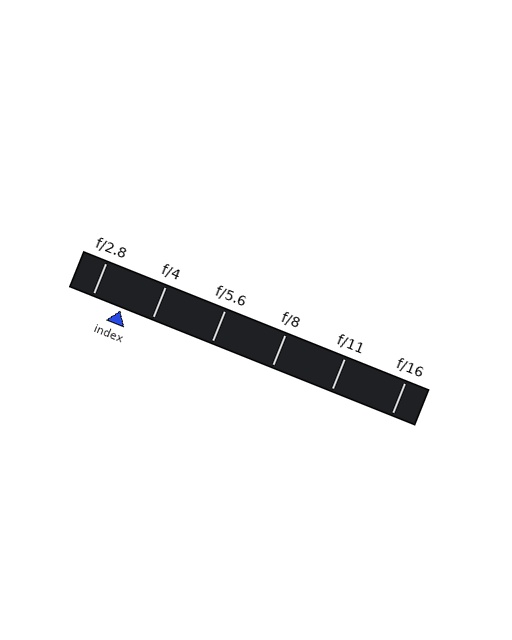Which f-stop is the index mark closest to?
The index mark is closest to f/2.8.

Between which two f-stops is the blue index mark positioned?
The index mark is between f/2.8 and f/4.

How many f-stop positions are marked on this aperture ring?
There are 6 f-stop positions marked.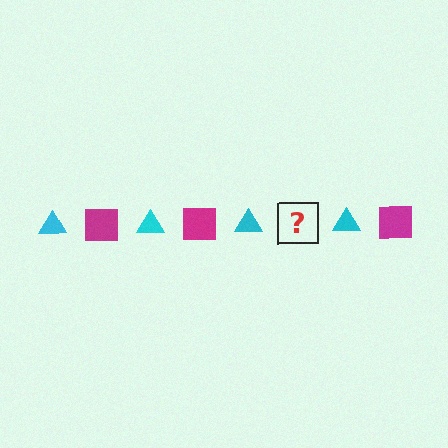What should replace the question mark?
The question mark should be replaced with a magenta square.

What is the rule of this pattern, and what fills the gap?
The rule is that the pattern alternates between cyan triangle and magenta square. The gap should be filled with a magenta square.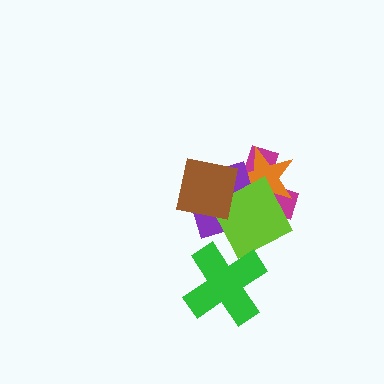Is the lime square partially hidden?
Yes, it is partially covered by another shape.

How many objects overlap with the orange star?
4 objects overlap with the orange star.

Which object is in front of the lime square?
The brown square is in front of the lime square.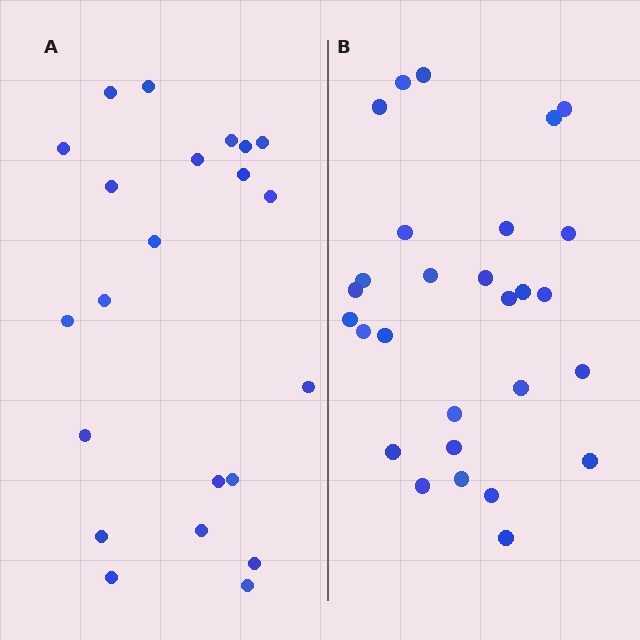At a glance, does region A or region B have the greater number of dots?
Region B (the right region) has more dots.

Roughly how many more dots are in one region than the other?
Region B has about 6 more dots than region A.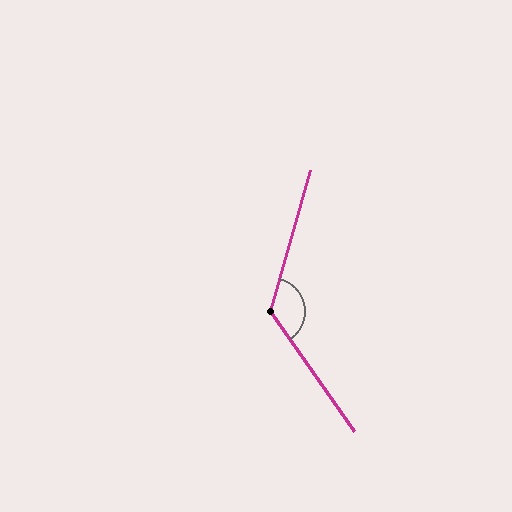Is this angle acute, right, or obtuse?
It is obtuse.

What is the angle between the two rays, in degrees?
Approximately 129 degrees.